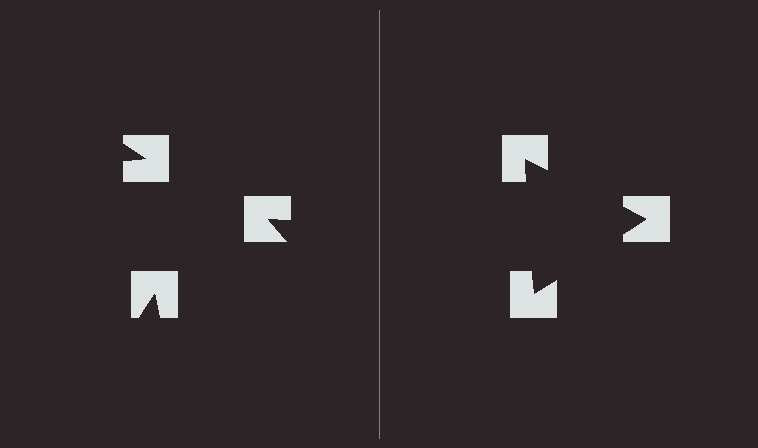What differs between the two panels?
The notched squares are positioned identically on both sides; only the wedge orientations differ. On the right they align to a triangle; on the left they are misaligned.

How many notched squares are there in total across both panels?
6 — 3 on each side.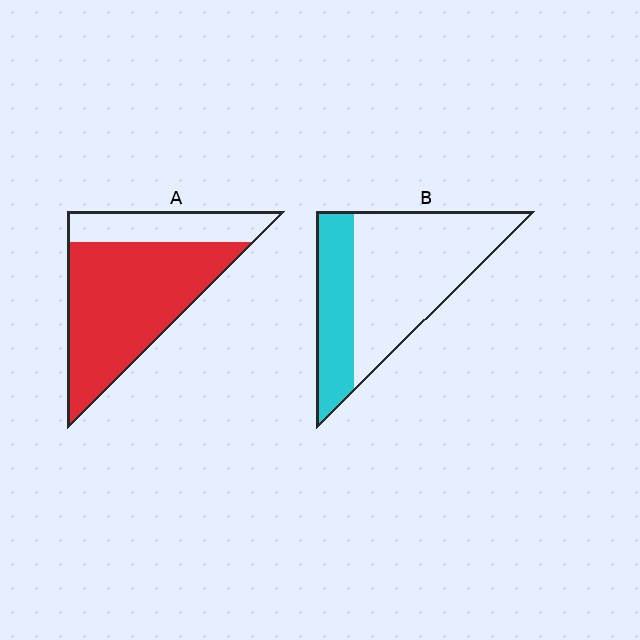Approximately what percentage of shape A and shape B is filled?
A is approximately 75% and B is approximately 30%.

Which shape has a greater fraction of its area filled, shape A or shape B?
Shape A.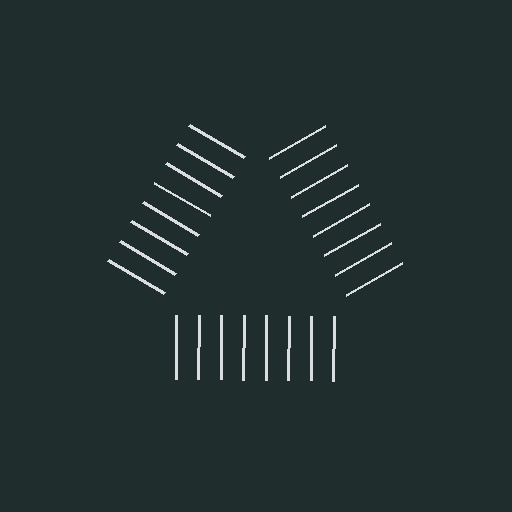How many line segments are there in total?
24 — 8 along each of the 3 edges.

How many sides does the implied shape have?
3 sides — the line-ends trace a triangle.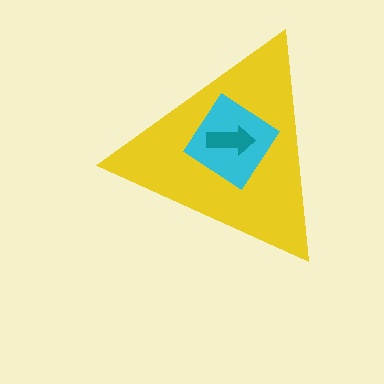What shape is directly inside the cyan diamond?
The teal arrow.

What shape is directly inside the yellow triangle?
The cyan diamond.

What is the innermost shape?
The teal arrow.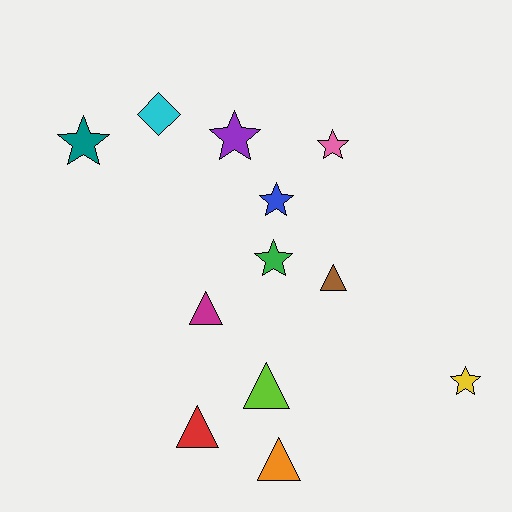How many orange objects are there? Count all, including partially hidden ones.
There is 1 orange object.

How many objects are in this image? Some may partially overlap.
There are 12 objects.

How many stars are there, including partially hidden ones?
There are 6 stars.